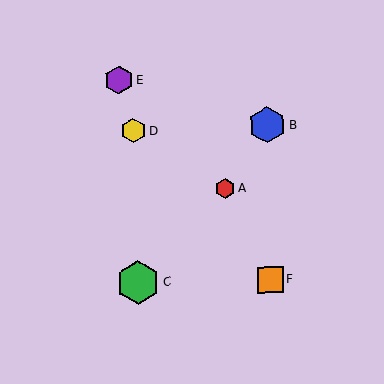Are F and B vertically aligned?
Yes, both are at x≈270.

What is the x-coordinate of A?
Object A is at x≈225.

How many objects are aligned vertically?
2 objects (B, F) are aligned vertically.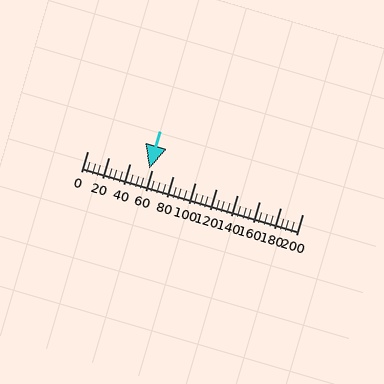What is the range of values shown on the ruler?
The ruler shows values from 0 to 200.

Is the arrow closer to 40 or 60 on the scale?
The arrow is closer to 60.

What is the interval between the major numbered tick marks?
The major tick marks are spaced 20 units apart.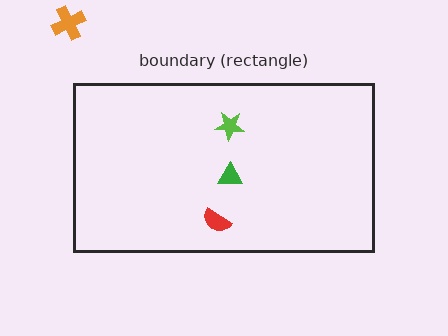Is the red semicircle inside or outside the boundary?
Inside.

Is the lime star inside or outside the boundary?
Inside.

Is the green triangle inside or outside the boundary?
Inside.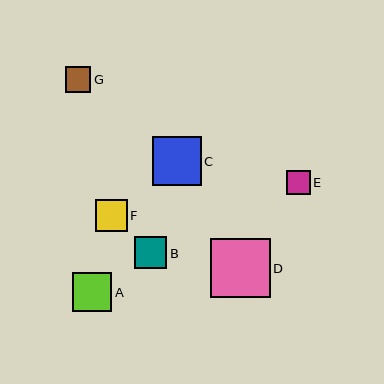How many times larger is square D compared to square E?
Square D is approximately 2.5 times the size of square E.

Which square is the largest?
Square D is the largest with a size of approximately 60 pixels.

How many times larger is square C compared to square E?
Square C is approximately 2.1 times the size of square E.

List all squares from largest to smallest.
From largest to smallest: D, C, A, F, B, G, E.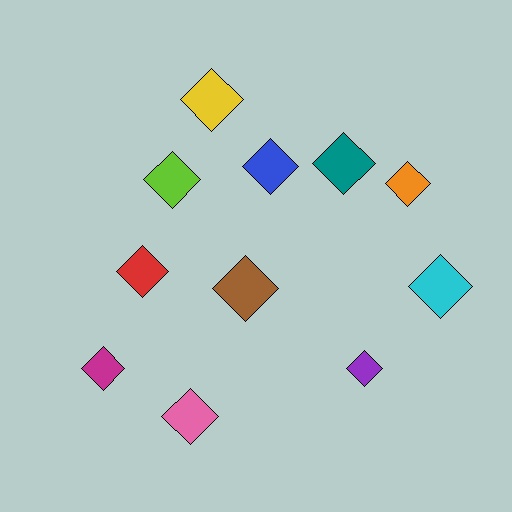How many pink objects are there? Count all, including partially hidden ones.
There is 1 pink object.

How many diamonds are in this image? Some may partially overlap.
There are 11 diamonds.